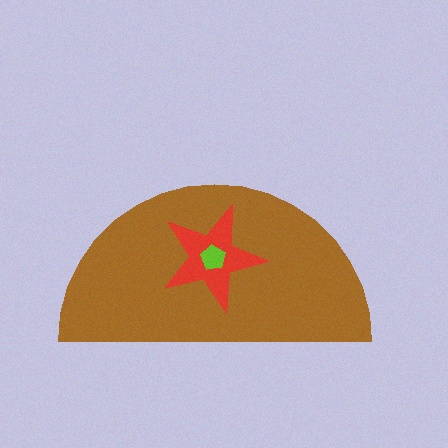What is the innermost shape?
The lime pentagon.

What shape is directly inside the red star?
The lime pentagon.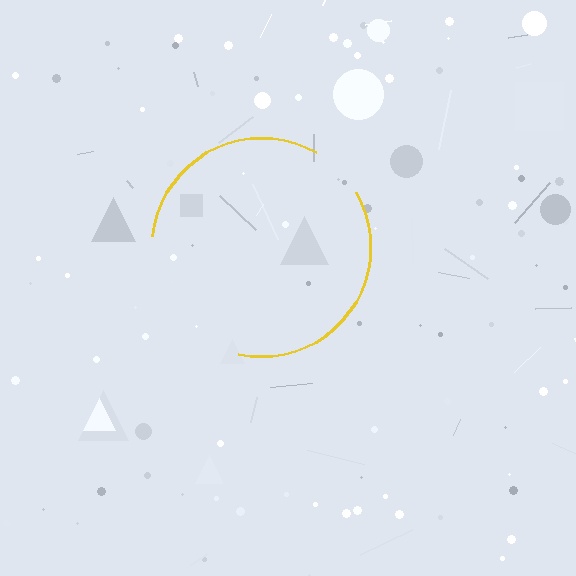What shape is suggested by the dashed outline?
The dashed outline suggests a circle.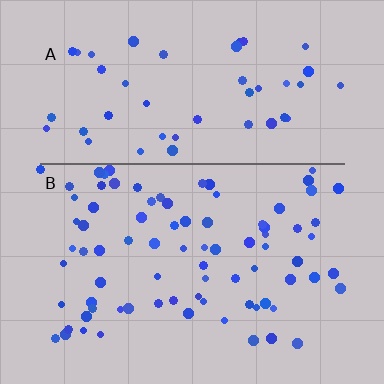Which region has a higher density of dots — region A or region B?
B (the bottom).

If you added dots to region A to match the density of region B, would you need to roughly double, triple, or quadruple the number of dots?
Approximately double.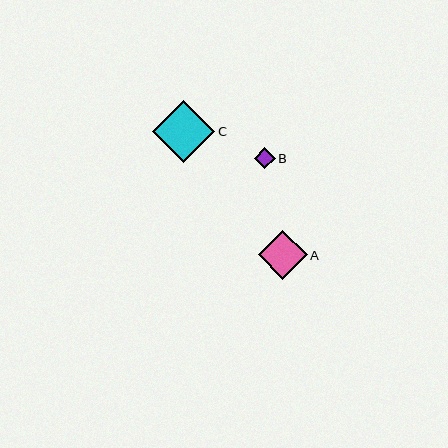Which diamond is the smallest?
Diamond B is the smallest with a size of approximately 21 pixels.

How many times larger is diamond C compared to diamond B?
Diamond C is approximately 3.0 times the size of diamond B.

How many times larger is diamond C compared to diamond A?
Diamond C is approximately 1.3 times the size of diamond A.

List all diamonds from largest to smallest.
From largest to smallest: C, A, B.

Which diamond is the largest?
Diamond C is the largest with a size of approximately 62 pixels.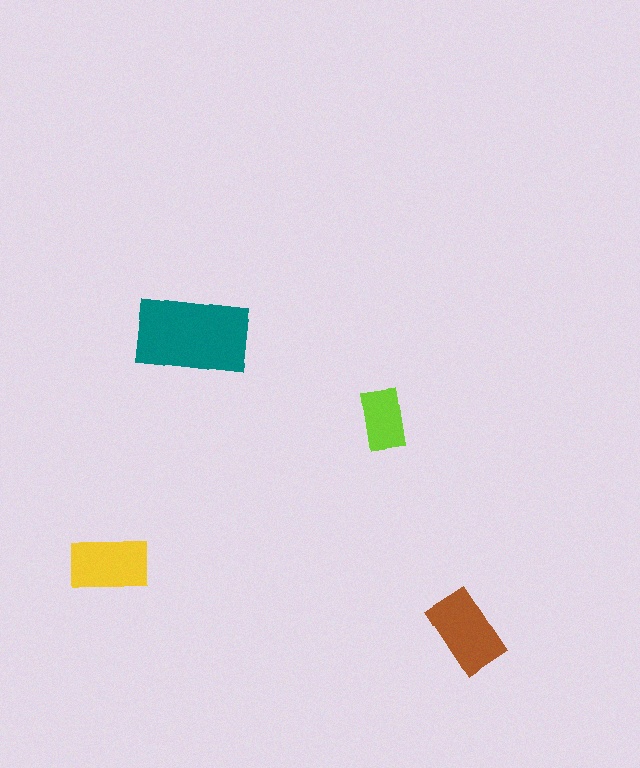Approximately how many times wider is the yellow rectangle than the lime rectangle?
About 1.5 times wider.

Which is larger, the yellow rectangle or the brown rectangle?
The brown one.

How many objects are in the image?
There are 4 objects in the image.